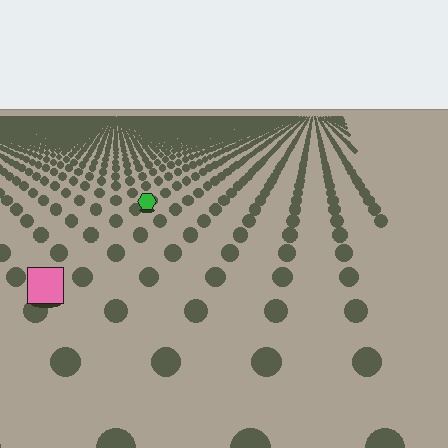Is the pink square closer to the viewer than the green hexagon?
Yes. The pink square is closer — you can tell from the texture gradient: the ground texture is coarser near it.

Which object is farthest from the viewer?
The green hexagon is farthest from the viewer. It appears smaller and the ground texture around it is denser.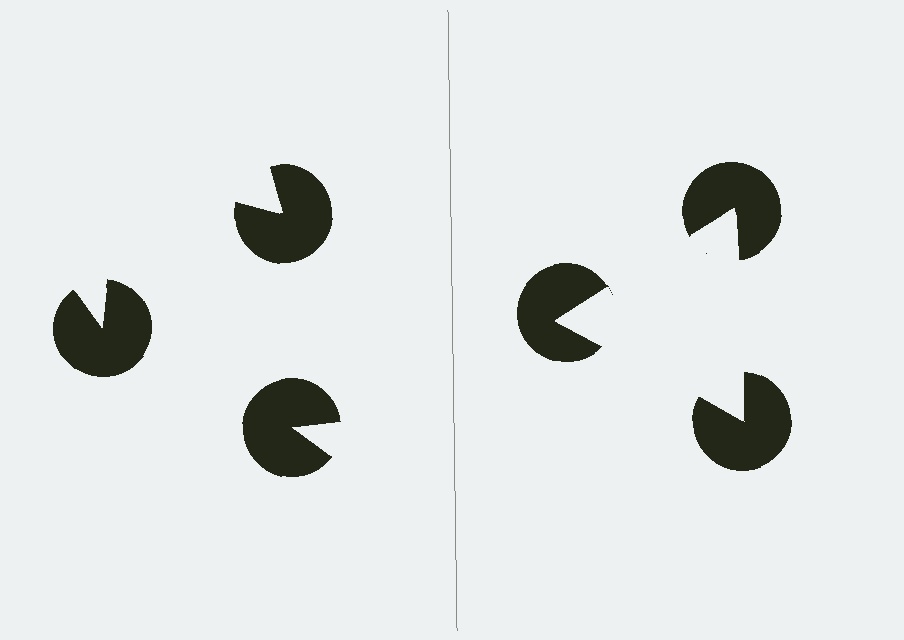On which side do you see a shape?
An illusory triangle appears on the right side. On the left side the wedge cuts are rotated, so no coherent shape forms.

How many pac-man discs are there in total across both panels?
6 — 3 on each side.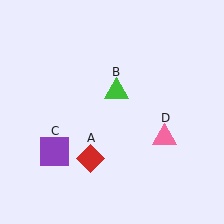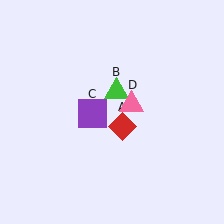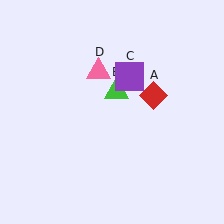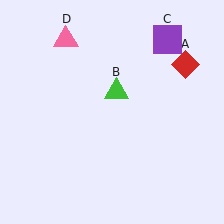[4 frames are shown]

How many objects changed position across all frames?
3 objects changed position: red diamond (object A), purple square (object C), pink triangle (object D).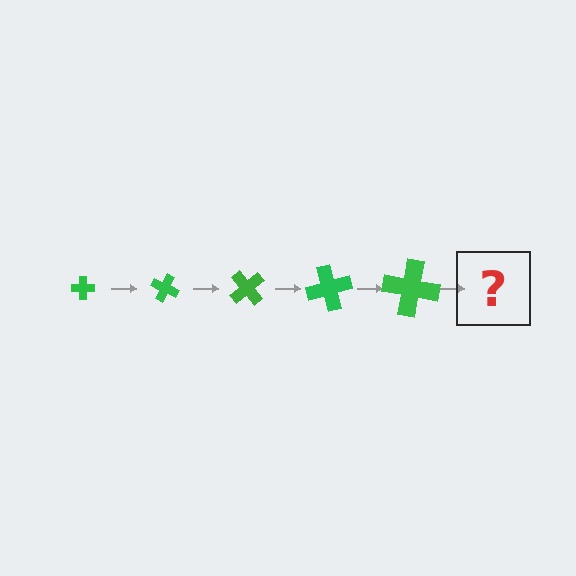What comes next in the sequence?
The next element should be a cross, larger than the previous one and rotated 125 degrees from the start.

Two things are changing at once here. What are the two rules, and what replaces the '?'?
The two rules are that the cross grows larger each step and it rotates 25 degrees each step. The '?' should be a cross, larger than the previous one and rotated 125 degrees from the start.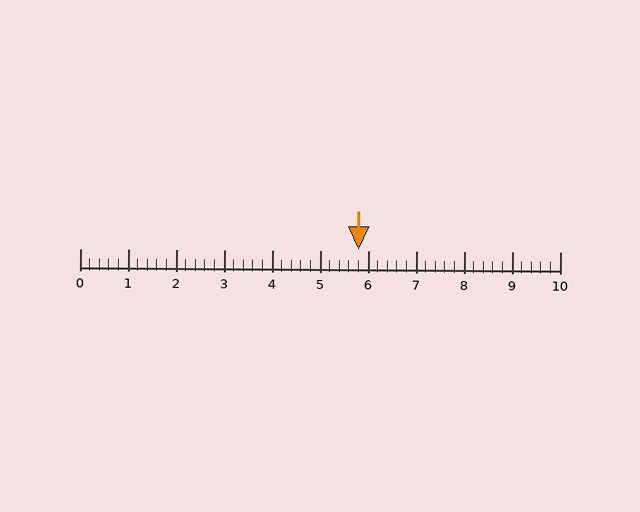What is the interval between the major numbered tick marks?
The major tick marks are spaced 1 units apart.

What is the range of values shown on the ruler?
The ruler shows values from 0 to 10.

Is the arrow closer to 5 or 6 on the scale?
The arrow is closer to 6.